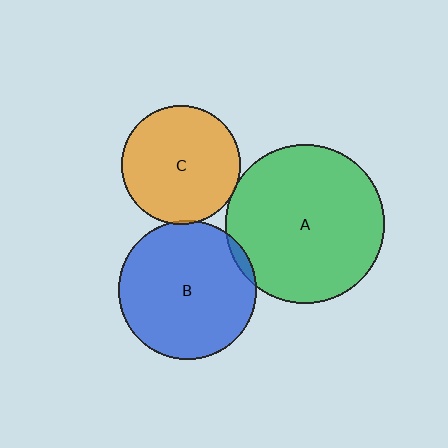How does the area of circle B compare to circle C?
Approximately 1.4 times.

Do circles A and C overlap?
Yes.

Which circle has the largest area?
Circle A (green).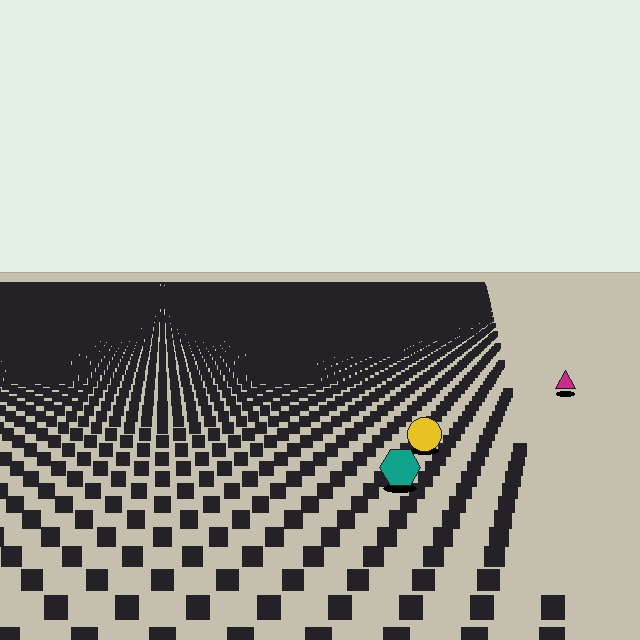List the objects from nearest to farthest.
From nearest to farthest: the teal hexagon, the yellow circle, the magenta triangle.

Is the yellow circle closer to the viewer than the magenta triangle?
Yes. The yellow circle is closer — you can tell from the texture gradient: the ground texture is coarser near it.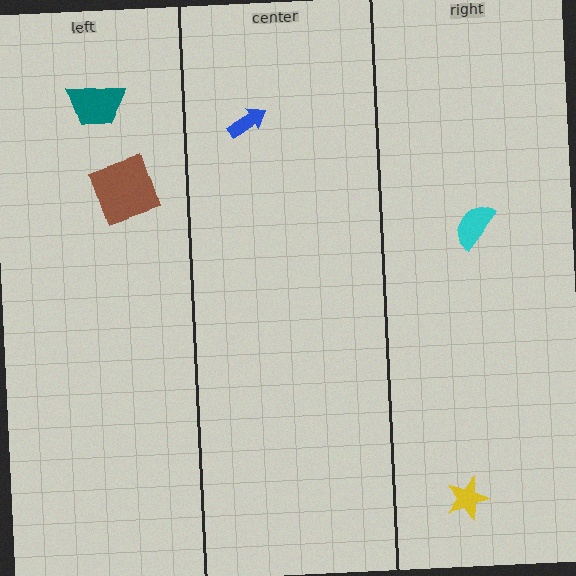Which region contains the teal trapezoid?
The left region.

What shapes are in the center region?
The blue arrow.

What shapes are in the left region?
The teal trapezoid, the brown square.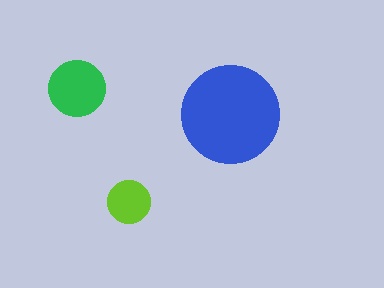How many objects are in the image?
There are 3 objects in the image.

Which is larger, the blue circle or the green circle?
The blue one.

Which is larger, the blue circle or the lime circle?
The blue one.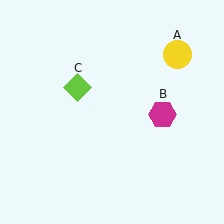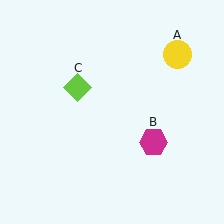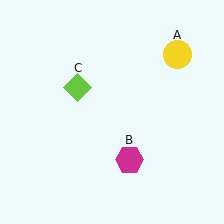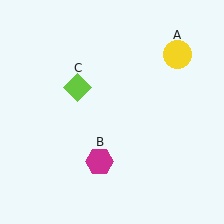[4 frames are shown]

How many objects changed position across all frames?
1 object changed position: magenta hexagon (object B).